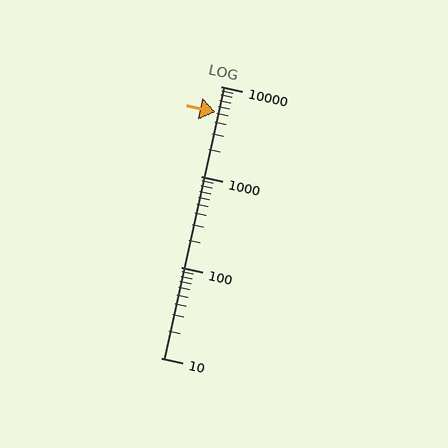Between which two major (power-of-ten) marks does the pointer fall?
The pointer is between 1000 and 10000.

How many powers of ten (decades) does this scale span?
The scale spans 3 decades, from 10 to 10000.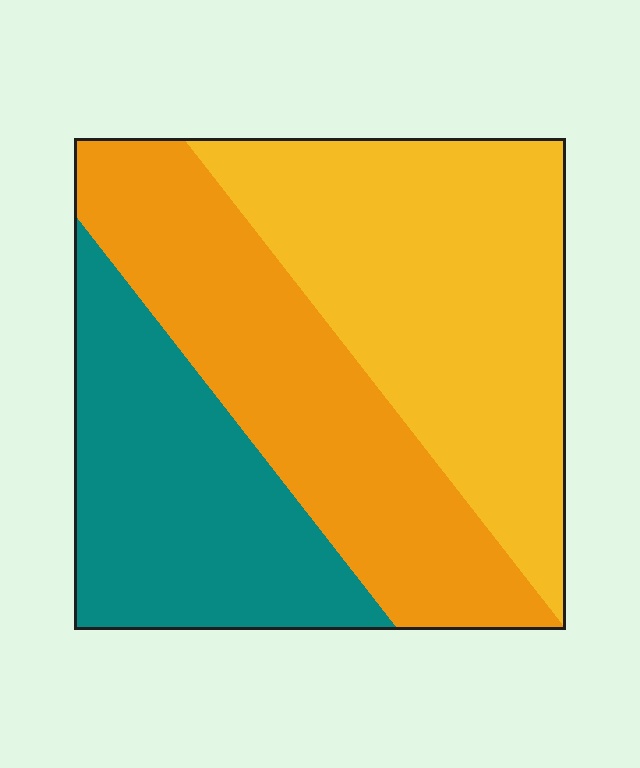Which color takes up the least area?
Teal, at roughly 30%.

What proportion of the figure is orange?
Orange covers 33% of the figure.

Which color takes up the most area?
Yellow, at roughly 40%.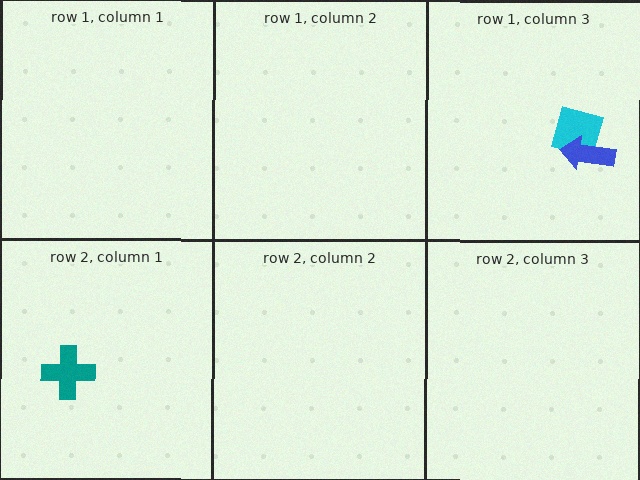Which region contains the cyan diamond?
The row 1, column 3 region.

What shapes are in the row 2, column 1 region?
The teal cross.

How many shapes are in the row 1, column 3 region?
2.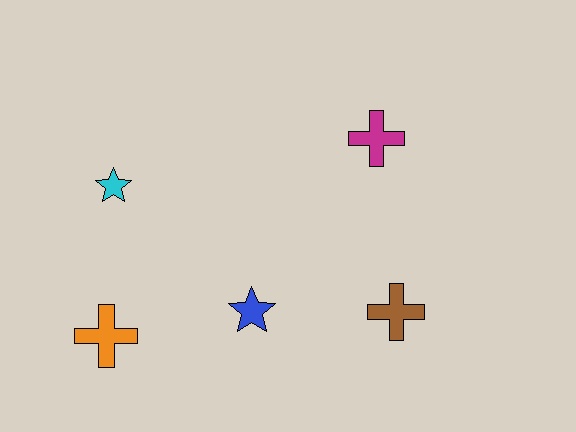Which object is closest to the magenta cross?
The brown cross is closest to the magenta cross.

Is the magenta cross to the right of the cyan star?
Yes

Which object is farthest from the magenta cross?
The orange cross is farthest from the magenta cross.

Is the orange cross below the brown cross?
Yes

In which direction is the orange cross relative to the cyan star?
The orange cross is below the cyan star.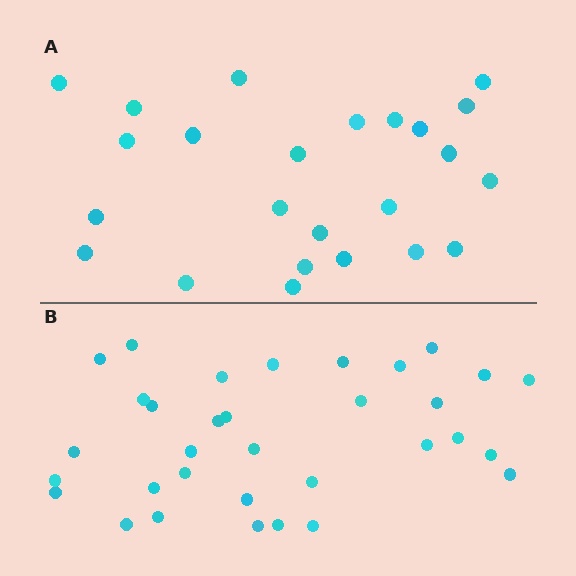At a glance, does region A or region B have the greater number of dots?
Region B (the bottom region) has more dots.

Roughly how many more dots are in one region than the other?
Region B has roughly 8 or so more dots than region A.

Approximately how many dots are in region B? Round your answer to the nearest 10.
About 30 dots. (The exact count is 33, which rounds to 30.)